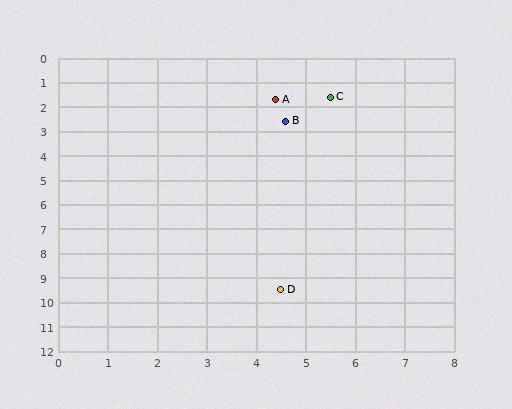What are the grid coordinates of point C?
Point C is at approximately (5.5, 1.6).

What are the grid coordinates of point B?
Point B is at approximately (4.6, 2.6).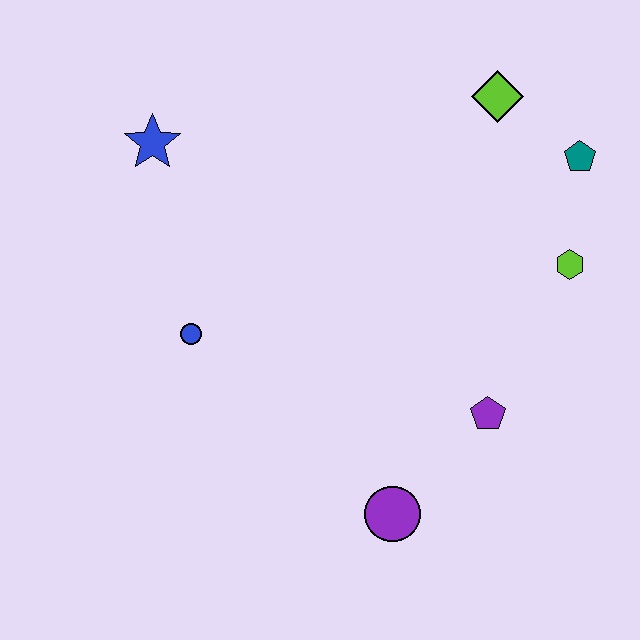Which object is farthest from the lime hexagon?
The blue star is farthest from the lime hexagon.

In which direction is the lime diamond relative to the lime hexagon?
The lime diamond is above the lime hexagon.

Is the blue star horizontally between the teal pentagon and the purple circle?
No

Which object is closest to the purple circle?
The purple pentagon is closest to the purple circle.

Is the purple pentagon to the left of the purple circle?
No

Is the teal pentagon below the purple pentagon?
No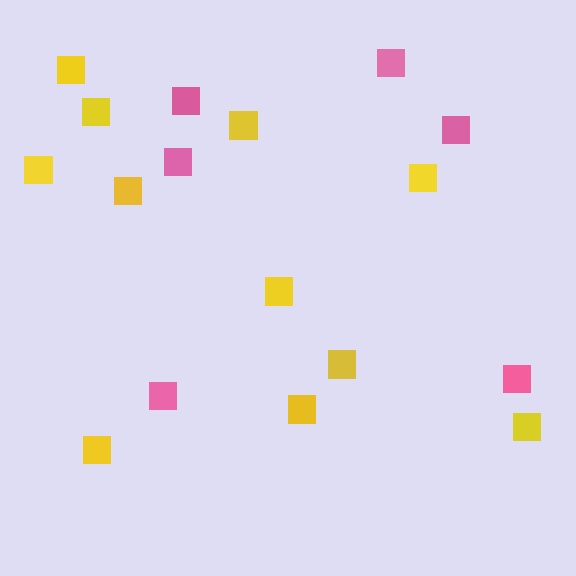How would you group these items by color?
There are 2 groups: one group of pink squares (6) and one group of yellow squares (11).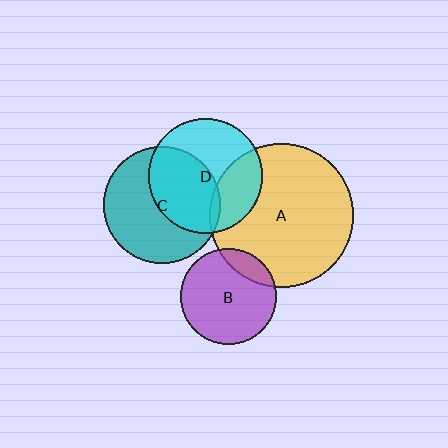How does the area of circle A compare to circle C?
Approximately 1.5 times.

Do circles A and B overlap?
Yes.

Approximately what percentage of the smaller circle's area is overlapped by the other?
Approximately 15%.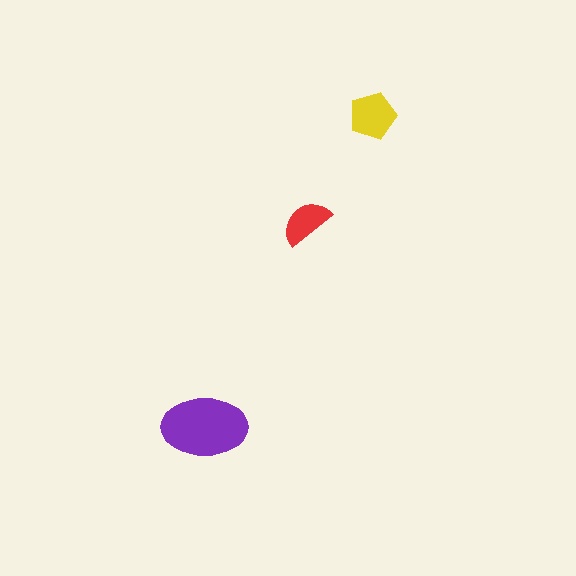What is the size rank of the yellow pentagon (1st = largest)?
2nd.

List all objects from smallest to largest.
The red semicircle, the yellow pentagon, the purple ellipse.